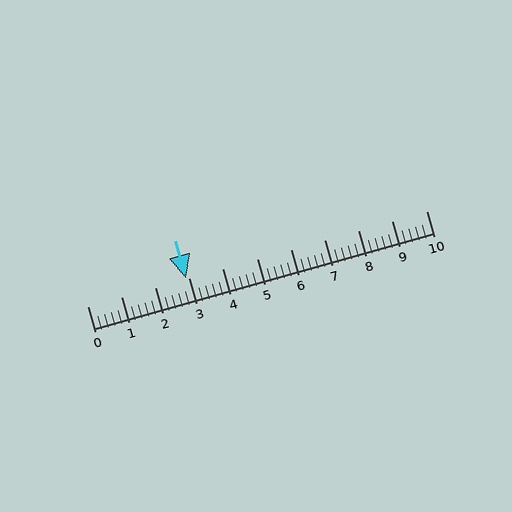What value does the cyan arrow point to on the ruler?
The cyan arrow points to approximately 2.9.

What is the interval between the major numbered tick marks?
The major tick marks are spaced 1 units apart.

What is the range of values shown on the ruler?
The ruler shows values from 0 to 10.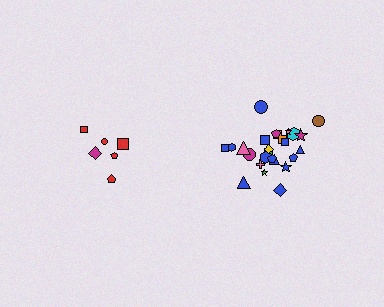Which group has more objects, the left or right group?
The right group.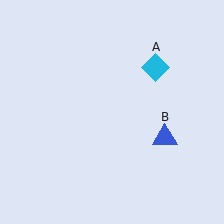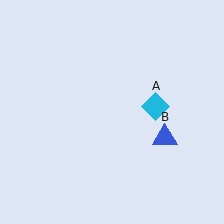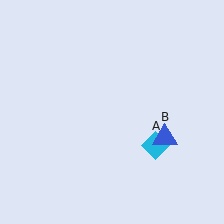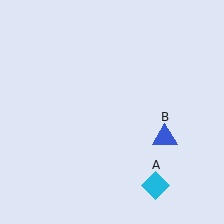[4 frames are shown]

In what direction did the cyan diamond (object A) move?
The cyan diamond (object A) moved down.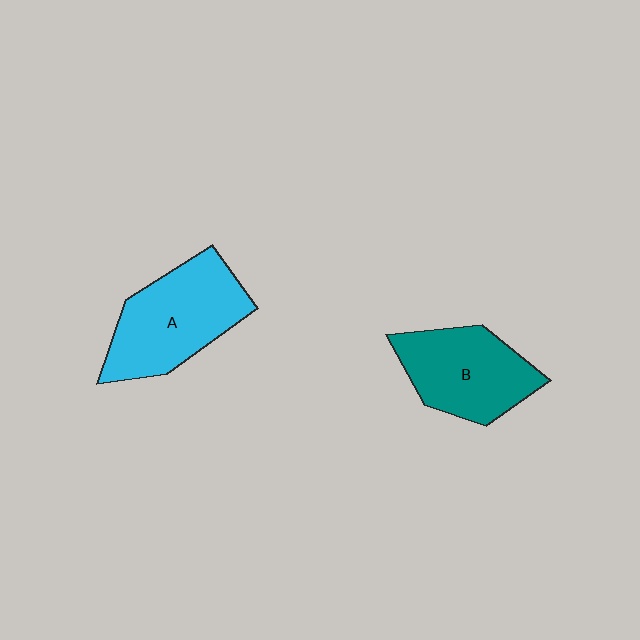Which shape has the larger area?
Shape A (cyan).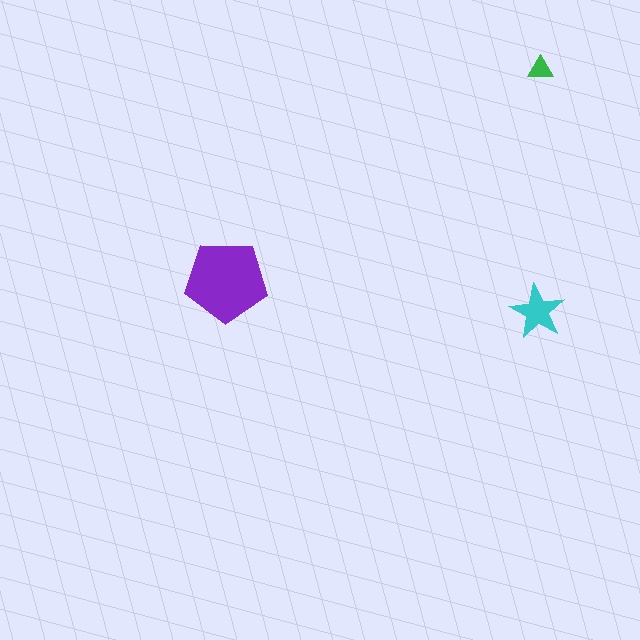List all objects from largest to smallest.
The purple pentagon, the cyan star, the green triangle.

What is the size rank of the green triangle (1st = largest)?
3rd.